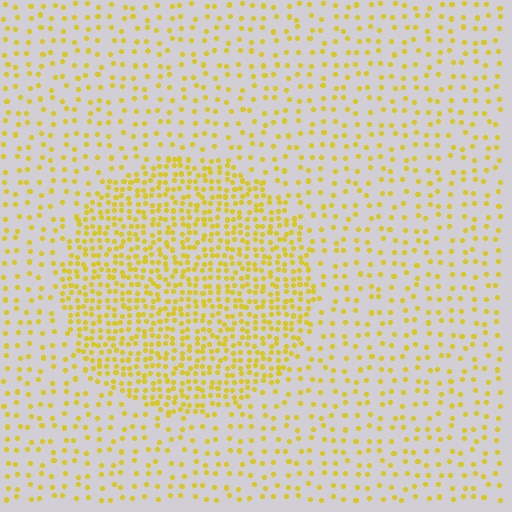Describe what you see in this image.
The image contains small yellow elements arranged at two different densities. A circle-shaped region is visible where the elements are more densely packed than the surrounding area.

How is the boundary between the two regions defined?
The boundary is defined by a change in element density (approximately 2.5x ratio). All elements are the same color, size, and shape.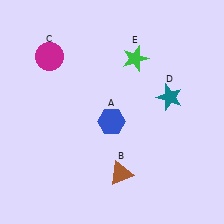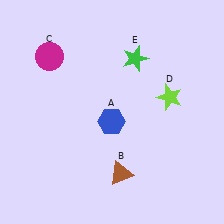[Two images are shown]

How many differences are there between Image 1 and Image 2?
There is 1 difference between the two images.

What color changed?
The star (D) changed from teal in Image 1 to lime in Image 2.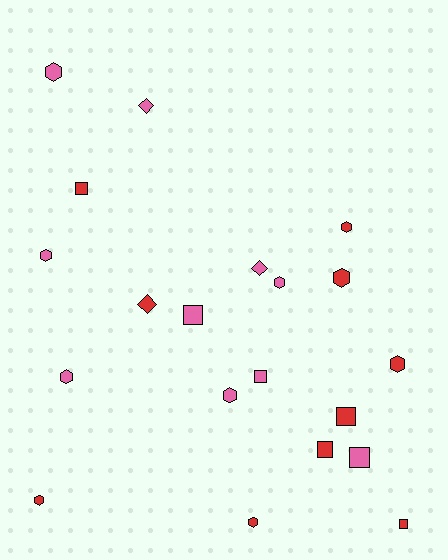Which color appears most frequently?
Pink, with 10 objects.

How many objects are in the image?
There are 20 objects.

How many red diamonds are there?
There is 1 red diamond.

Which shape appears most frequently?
Hexagon, with 10 objects.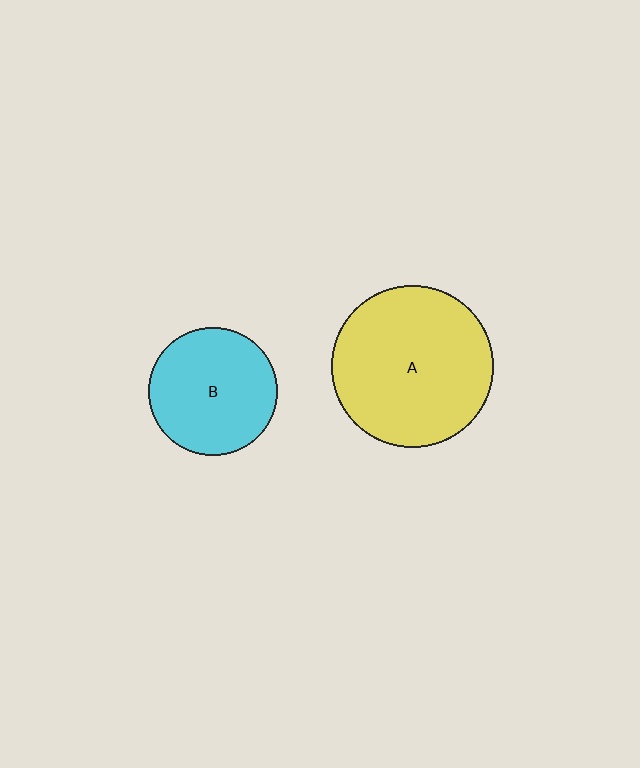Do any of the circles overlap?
No, none of the circles overlap.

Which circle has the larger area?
Circle A (yellow).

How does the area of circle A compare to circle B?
Approximately 1.6 times.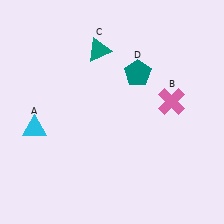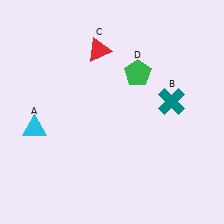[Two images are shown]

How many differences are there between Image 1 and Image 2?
There are 3 differences between the two images.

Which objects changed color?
B changed from pink to teal. C changed from teal to red. D changed from teal to green.